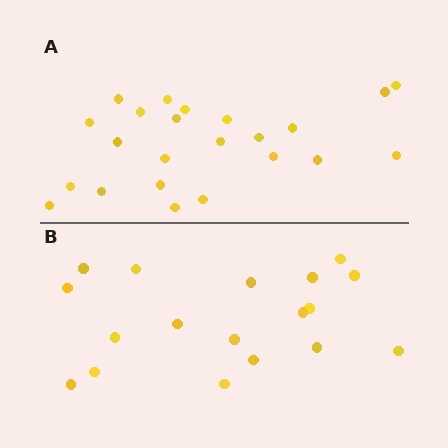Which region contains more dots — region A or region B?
Region A (the top region) has more dots.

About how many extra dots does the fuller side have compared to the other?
Region A has about 5 more dots than region B.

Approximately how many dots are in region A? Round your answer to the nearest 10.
About 20 dots. (The exact count is 23, which rounds to 20.)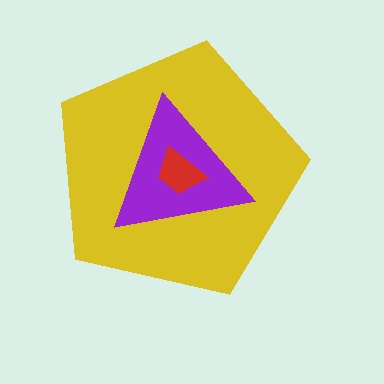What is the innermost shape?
The red trapezoid.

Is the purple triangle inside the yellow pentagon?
Yes.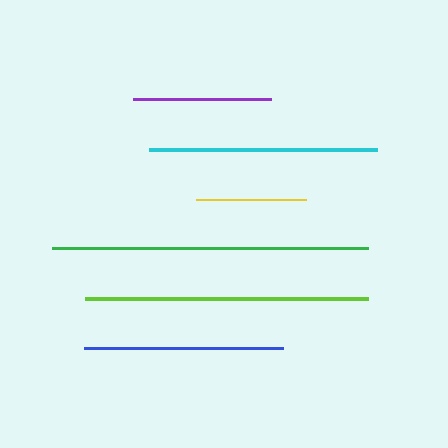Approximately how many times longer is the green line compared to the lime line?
The green line is approximately 1.1 times the length of the lime line.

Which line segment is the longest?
The green line is the longest at approximately 317 pixels.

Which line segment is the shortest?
The yellow line is the shortest at approximately 110 pixels.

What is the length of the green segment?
The green segment is approximately 317 pixels long.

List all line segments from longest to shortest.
From longest to shortest: green, lime, cyan, blue, purple, yellow.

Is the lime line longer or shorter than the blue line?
The lime line is longer than the blue line.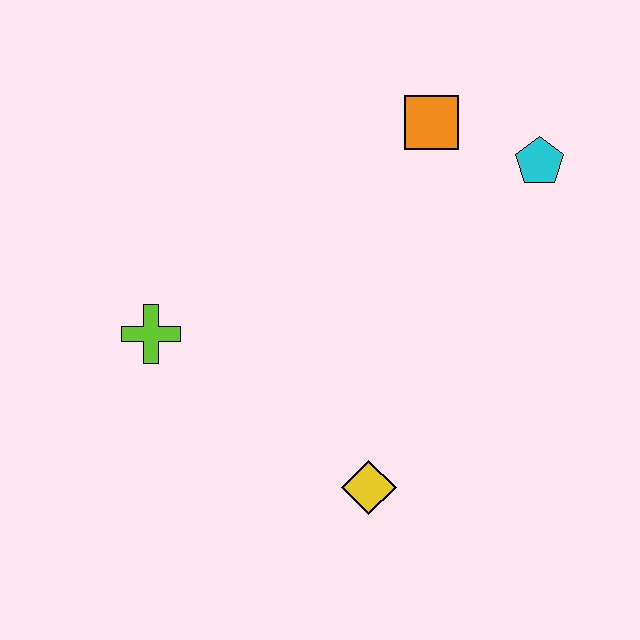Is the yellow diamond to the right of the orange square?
No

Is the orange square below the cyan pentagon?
No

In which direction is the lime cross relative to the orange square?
The lime cross is to the left of the orange square.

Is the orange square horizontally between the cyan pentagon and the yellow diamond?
Yes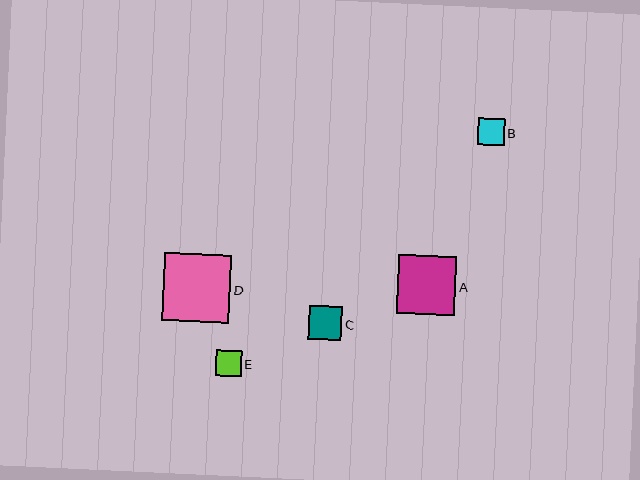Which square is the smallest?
Square E is the smallest with a size of approximately 25 pixels.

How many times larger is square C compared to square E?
Square C is approximately 1.3 times the size of square E.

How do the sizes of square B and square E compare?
Square B and square E are approximately the same size.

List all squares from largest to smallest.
From largest to smallest: D, A, C, B, E.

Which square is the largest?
Square D is the largest with a size of approximately 67 pixels.